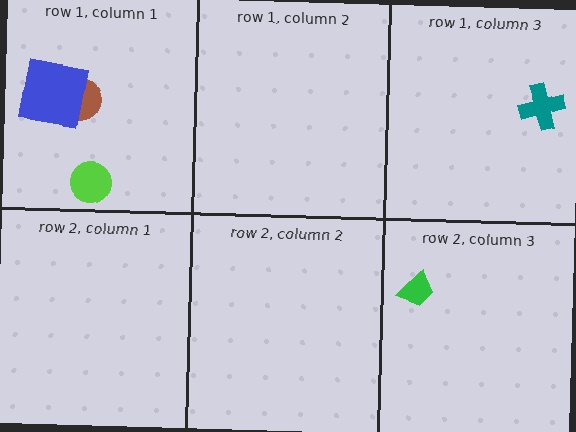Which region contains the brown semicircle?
The row 1, column 1 region.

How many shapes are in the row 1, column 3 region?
1.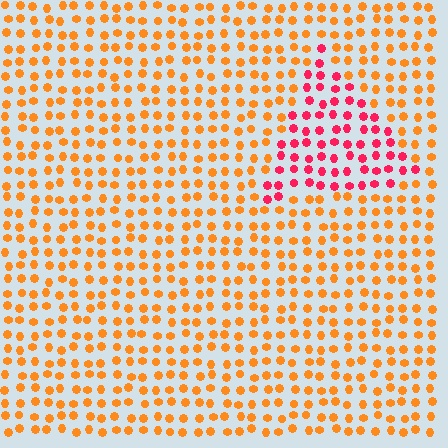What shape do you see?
I see a triangle.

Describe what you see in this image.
The image is filled with small orange elements in a uniform arrangement. A triangle-shaped region is visible where the elements are tinted to a slightly different hue, forming a subtle color boundary.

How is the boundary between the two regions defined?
The boundary is defined purely by a slight shift in hue (about 46 degrees). Spacing, size, and orientation are identical on both sides.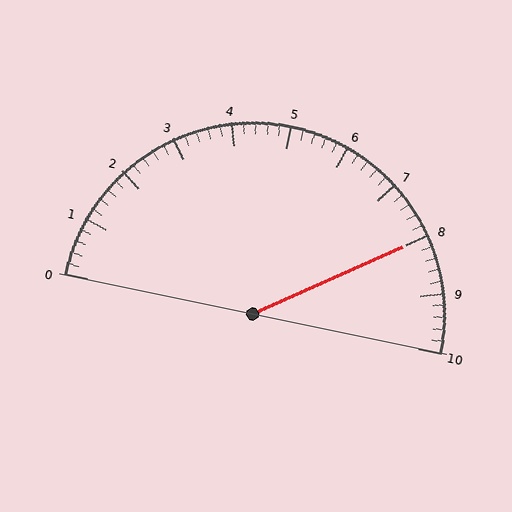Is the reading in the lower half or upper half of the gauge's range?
The reading is in the upper half of the range (0 to 10).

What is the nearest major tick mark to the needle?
The nearest major tick mark is 8.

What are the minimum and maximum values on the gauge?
The gauge ranges from 0 to 10.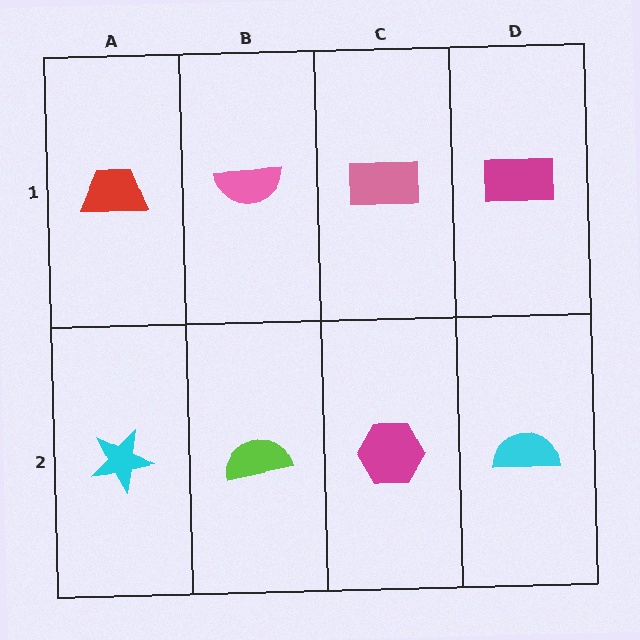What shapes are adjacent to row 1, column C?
A magenta hexagon (row 2, column C), a pink semicircle (row 1, column B), a magenta rectangle (row 1, column D).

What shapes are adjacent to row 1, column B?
A lime semicircle (row 2, column B), a red trapezoid (row 1, column A), a pink rectangle (row 1, column C).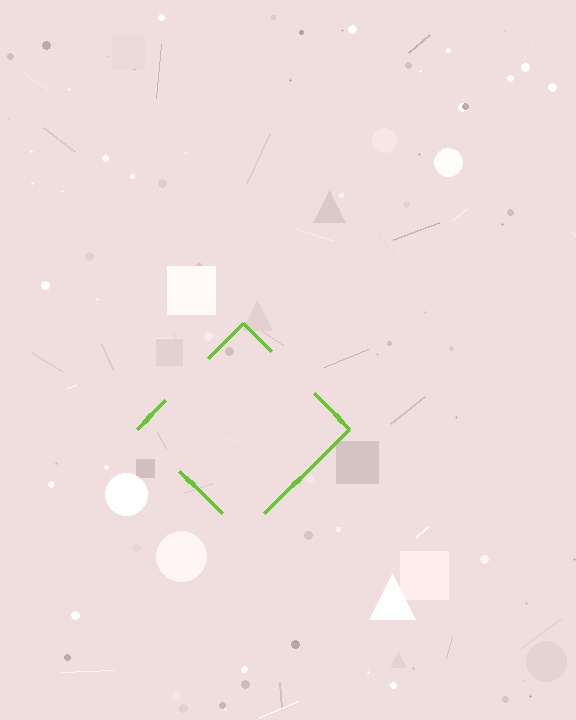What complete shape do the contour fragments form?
The contour fragments form a diamond.